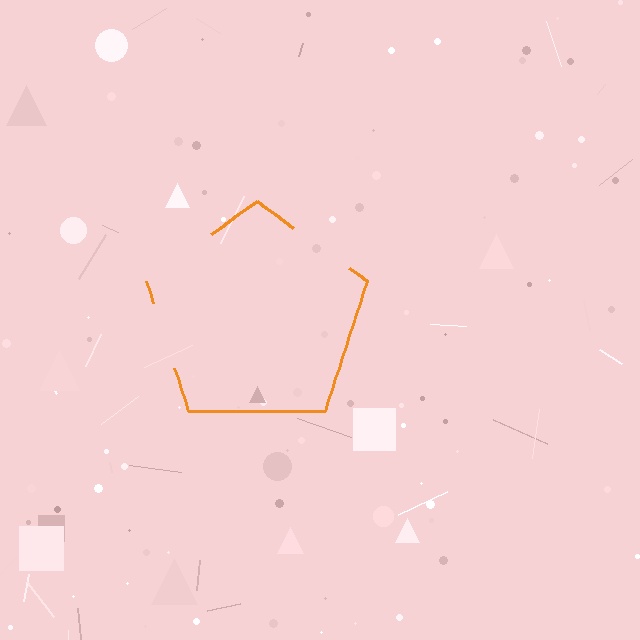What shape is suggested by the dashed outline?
The dashed outline suggests a pentagon.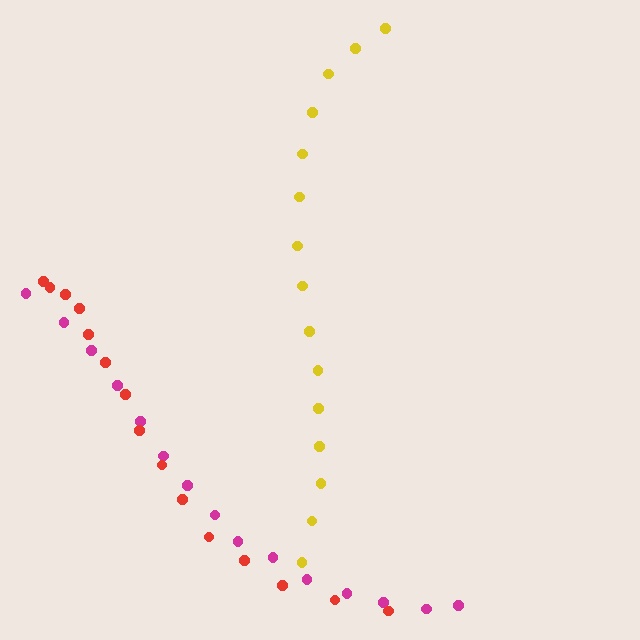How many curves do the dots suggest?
There are 3 distinct paths.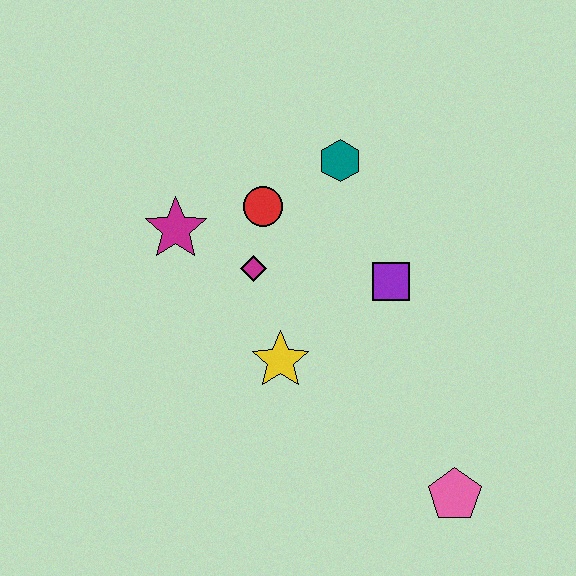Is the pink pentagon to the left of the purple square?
No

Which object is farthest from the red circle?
The pink pentagon is farthest from the red circle.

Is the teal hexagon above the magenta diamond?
Yes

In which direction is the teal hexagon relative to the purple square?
The teal hexagon is above the purple square.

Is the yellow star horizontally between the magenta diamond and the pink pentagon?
Yes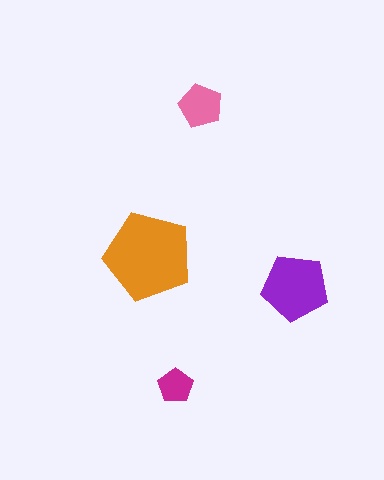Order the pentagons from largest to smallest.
the orange one, the purple one, the pink one, the magenta one.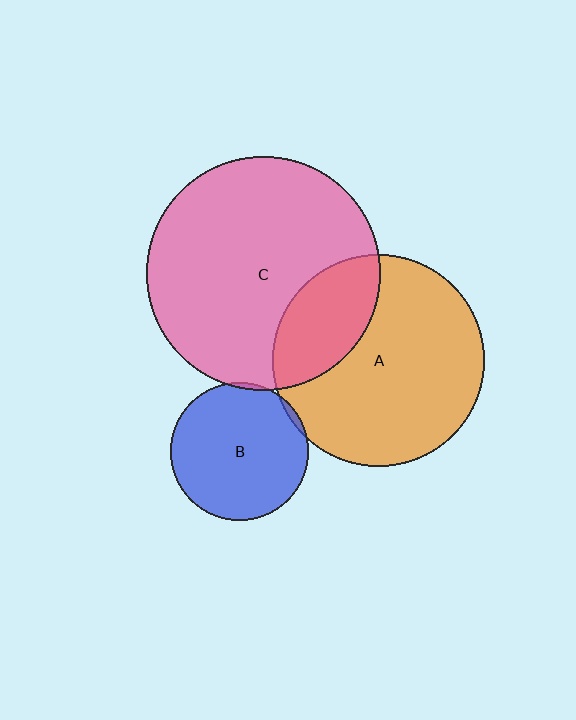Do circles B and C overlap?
Yes.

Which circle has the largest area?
Circle C (pink).